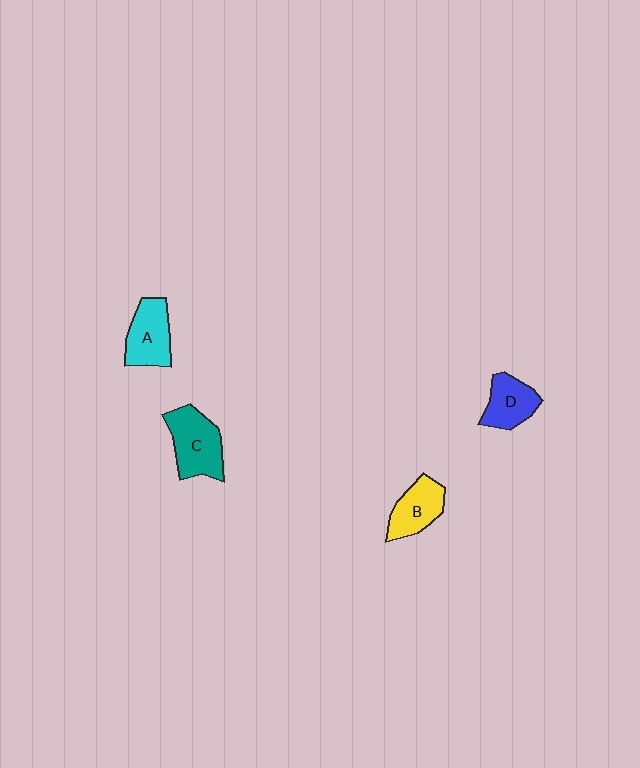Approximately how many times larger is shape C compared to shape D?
Approximately 1.4 times.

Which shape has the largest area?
Shape C (teal).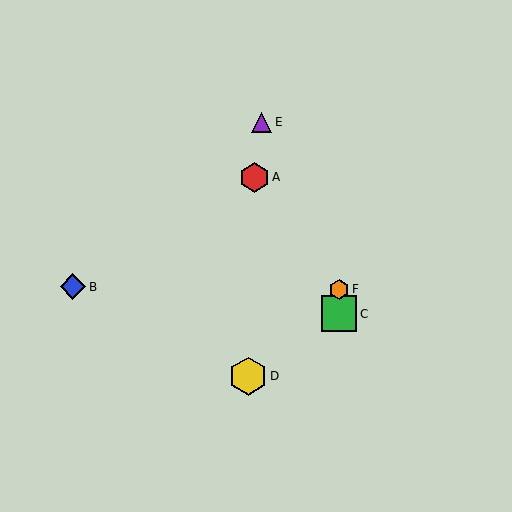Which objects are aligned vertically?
Objects C, F are aligned vertically.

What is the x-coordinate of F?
Object F is at x≈339.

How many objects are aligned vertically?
2 objects (C, F) are aligned vertically.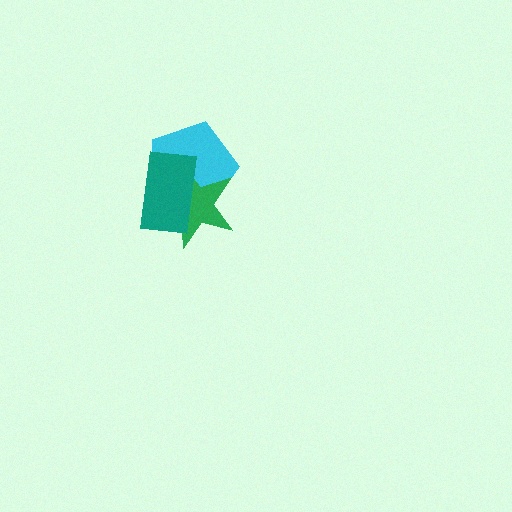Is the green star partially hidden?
Yes, it is partially covered by another shape.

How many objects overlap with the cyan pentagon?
2 objects overlap with the cyan pentagon.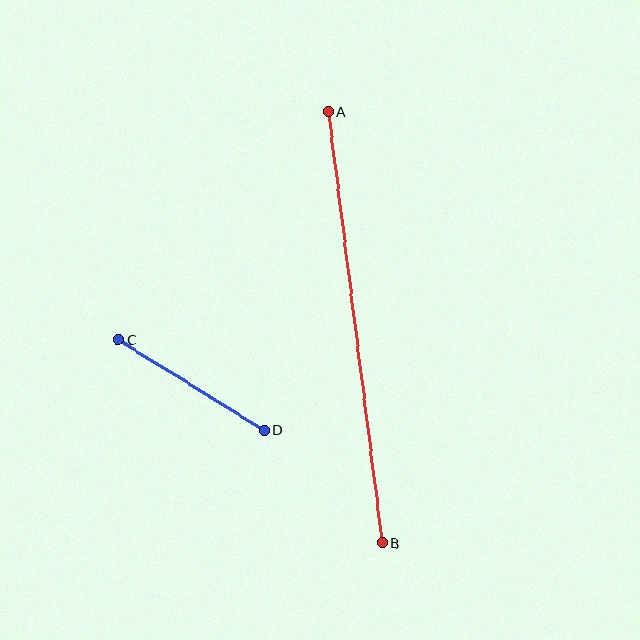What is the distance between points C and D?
The distance is approximately 171 pixels.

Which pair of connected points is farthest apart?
Points A and B are farthest apart.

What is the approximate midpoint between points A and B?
The midpoint is at approximately (355, 327) pixels.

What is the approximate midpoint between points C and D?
The midpoint is at approximately (191, 385) pixels.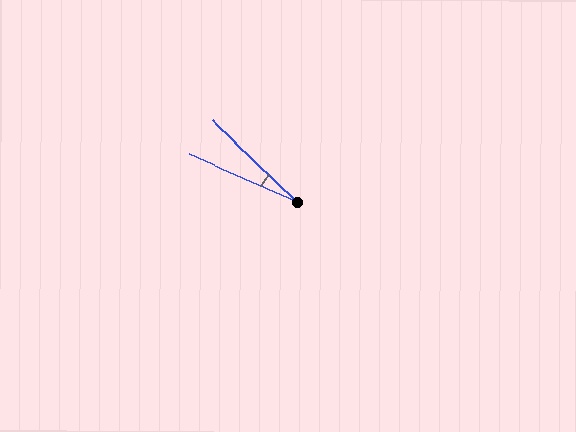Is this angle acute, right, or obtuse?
It is acute.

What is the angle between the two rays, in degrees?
Approximately 20 degrees.